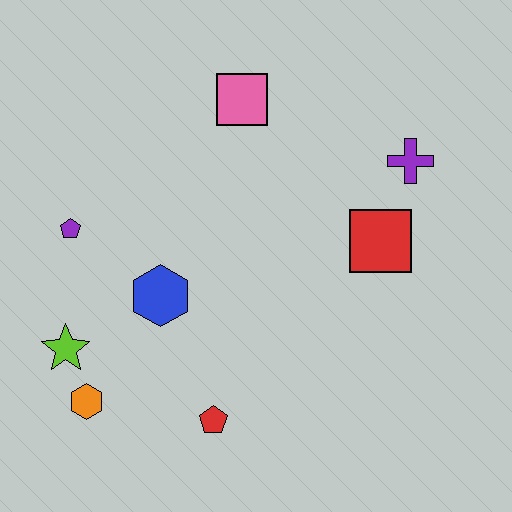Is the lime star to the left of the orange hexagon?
Yes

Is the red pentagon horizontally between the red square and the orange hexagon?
Yes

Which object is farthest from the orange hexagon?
The purple cross is farthest from the orange hexagon.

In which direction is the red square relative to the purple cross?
The red square is below the purple cross.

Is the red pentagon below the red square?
Yes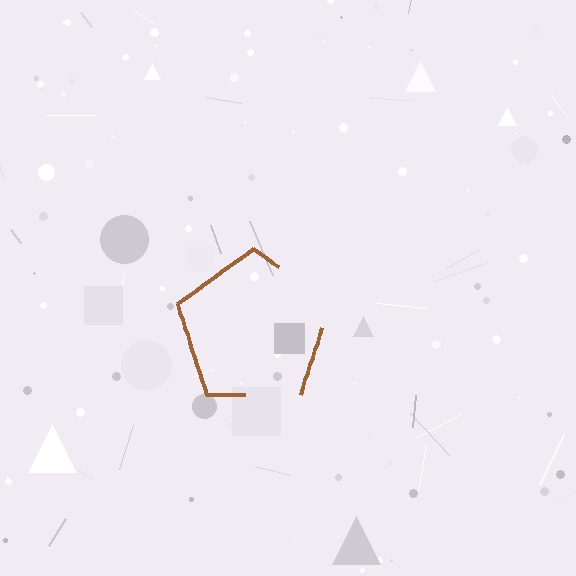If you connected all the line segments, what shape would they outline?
They would outline a pentagon.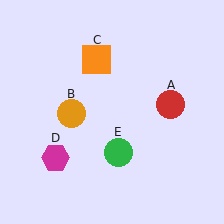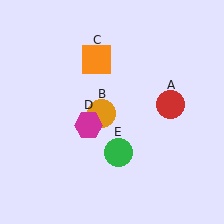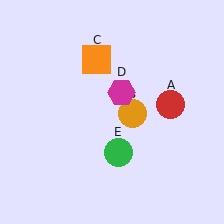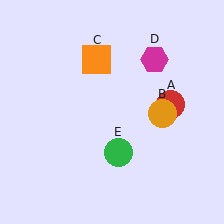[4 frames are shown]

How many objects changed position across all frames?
2 objects changed position: orange circle (object B), magenta hexagon (object D).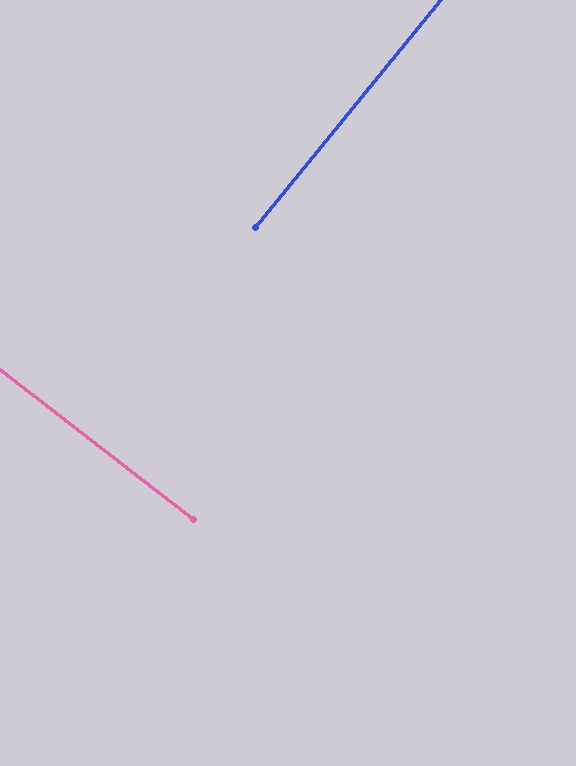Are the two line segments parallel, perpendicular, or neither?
Perpendicular — they meet at approximately 89°.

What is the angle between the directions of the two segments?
Approximately 89 degrees.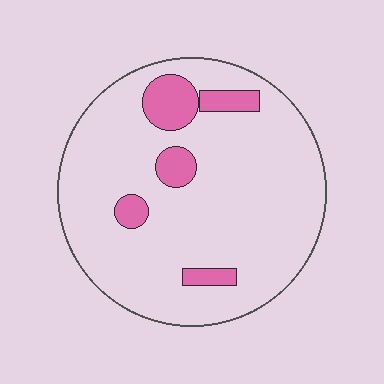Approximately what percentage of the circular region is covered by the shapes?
Approximately 15%.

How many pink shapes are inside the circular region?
5.